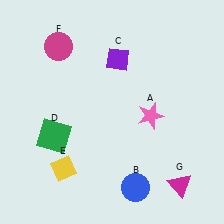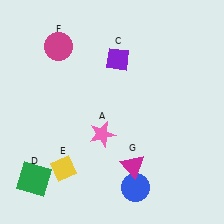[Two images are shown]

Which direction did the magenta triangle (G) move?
The magenta triangle (G) moved left.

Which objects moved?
The objects that moved are: the pink star (A), the green square (D), the magenta triangle (G).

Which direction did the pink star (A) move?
The pink star (A) moved left.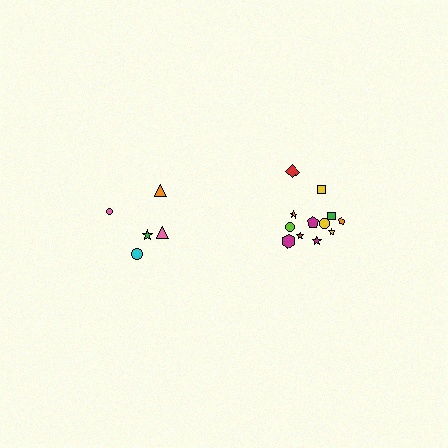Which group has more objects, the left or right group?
The right group.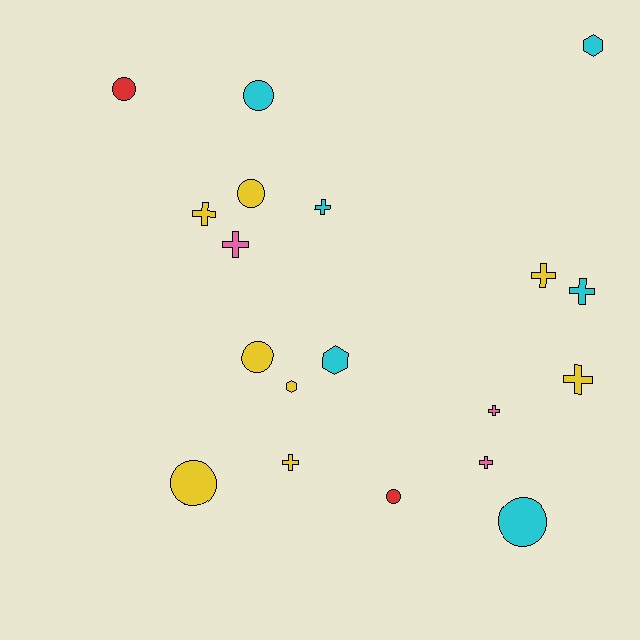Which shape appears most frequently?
Cross, with 9 objects.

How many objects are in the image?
There are 19 objects.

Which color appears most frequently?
Yellow, with 8 objects.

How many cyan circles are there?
There are 2 cyan circles.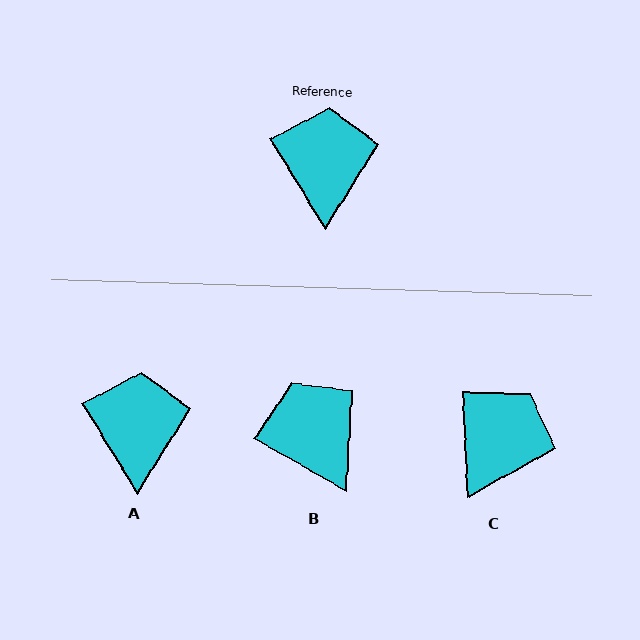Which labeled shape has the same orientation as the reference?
A.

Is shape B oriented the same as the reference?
No, it is off by about 28 degrees.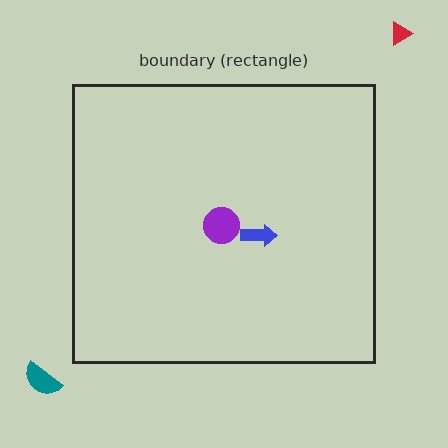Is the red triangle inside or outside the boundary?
Outside.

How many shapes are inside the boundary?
2 inside, 2 outside.